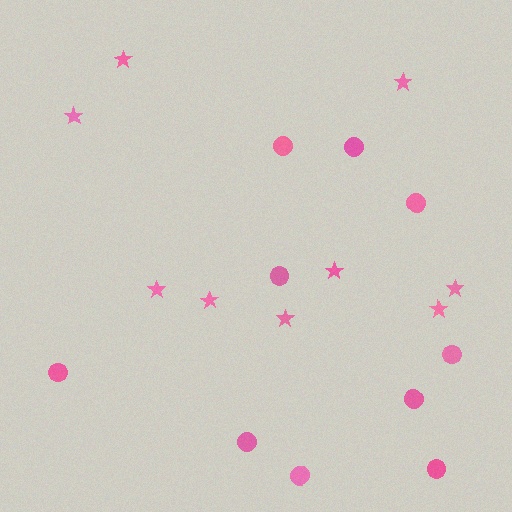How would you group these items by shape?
There are 2 groups: one group of circles (10) and one group of stars (9).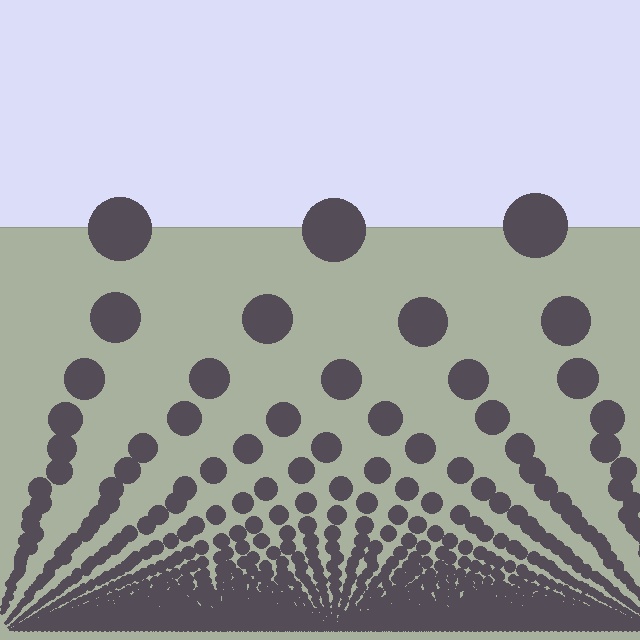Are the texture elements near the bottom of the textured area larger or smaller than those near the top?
Smaller. The gradient is inverted — elements near the bottom are smaller and denser.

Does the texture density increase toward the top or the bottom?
Density increases toward the bottom.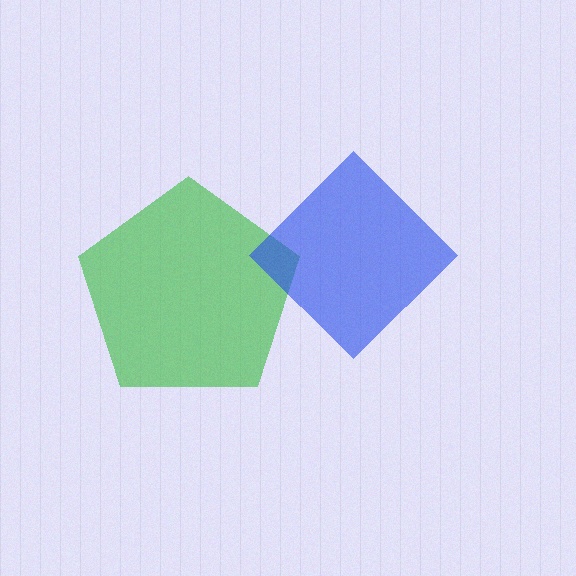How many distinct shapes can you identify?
There are 2 distinct shapes: a green pentagon, a blue diamond.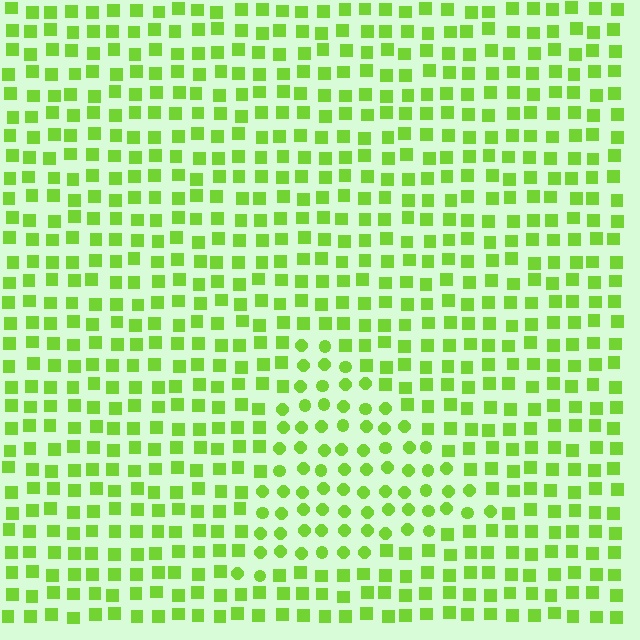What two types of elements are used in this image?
The image uses circles inside the triangle region and squares outside it.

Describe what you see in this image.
The image is filled with small lime elements arranged in a uniform grid. A triangle-shaped region contains circles, while the surrounding area contains squares. The boundary is defined purely by the change in element shape.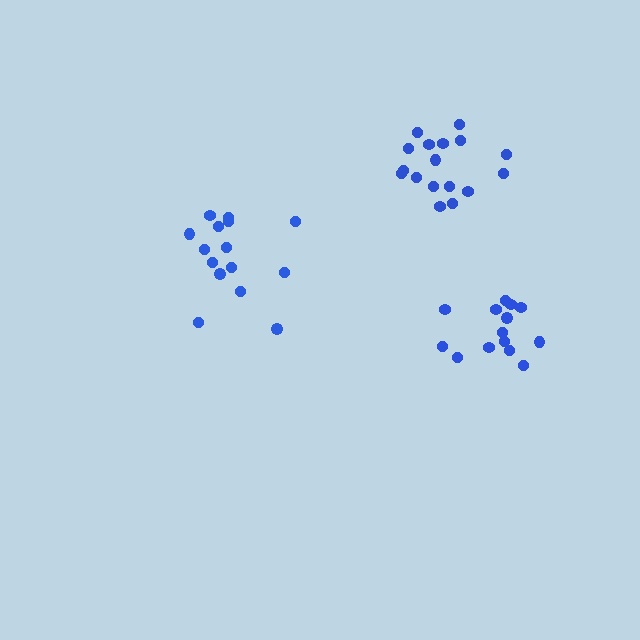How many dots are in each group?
Group 1: 17 dots, Group 2: 14 dots, Group 3: 15 dots (46 total).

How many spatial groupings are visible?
There are 3 spatial groupings.